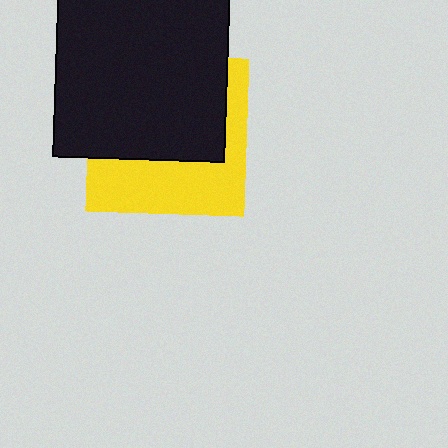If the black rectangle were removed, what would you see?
You would see the complete yellow square.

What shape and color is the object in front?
The object in front is a black rectangle.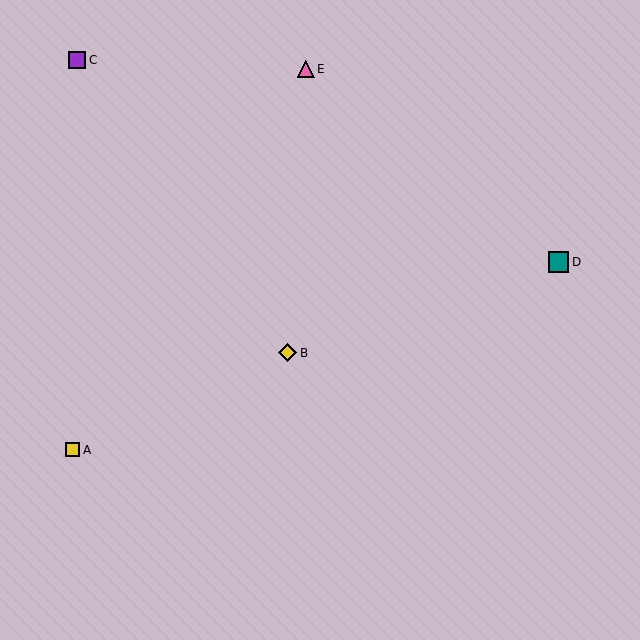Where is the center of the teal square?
The center of the teal square is at (559, 262).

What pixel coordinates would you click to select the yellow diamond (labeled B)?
Click at (288, 353) to select the yellow diamond B.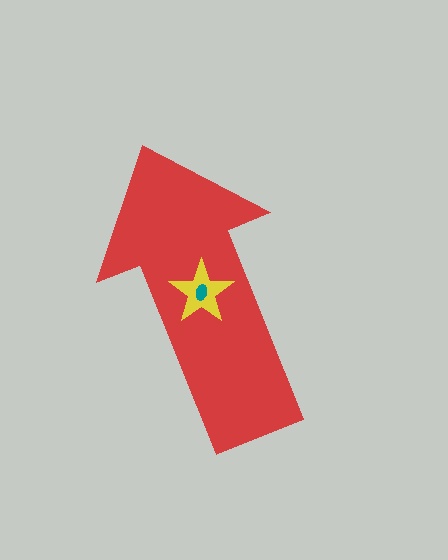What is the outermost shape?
The red arrow.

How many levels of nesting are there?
3.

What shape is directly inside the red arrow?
The yellow star.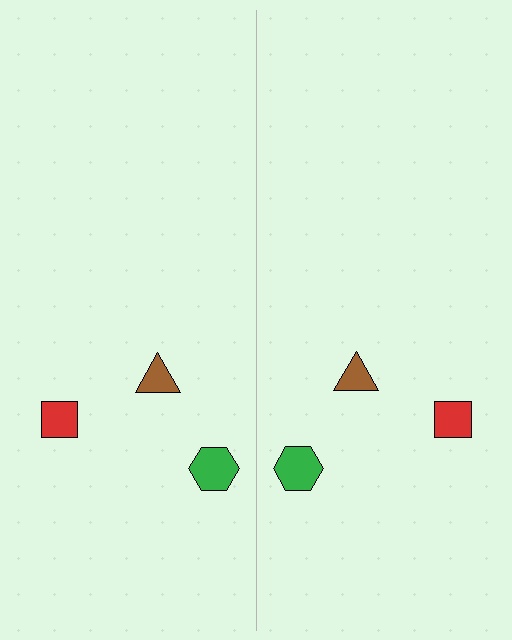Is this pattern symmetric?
Yes, this pattern has bilateral (reflection) symmetry.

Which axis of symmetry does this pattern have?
The pattern has a vertical axis of symmetry running through the center of the image.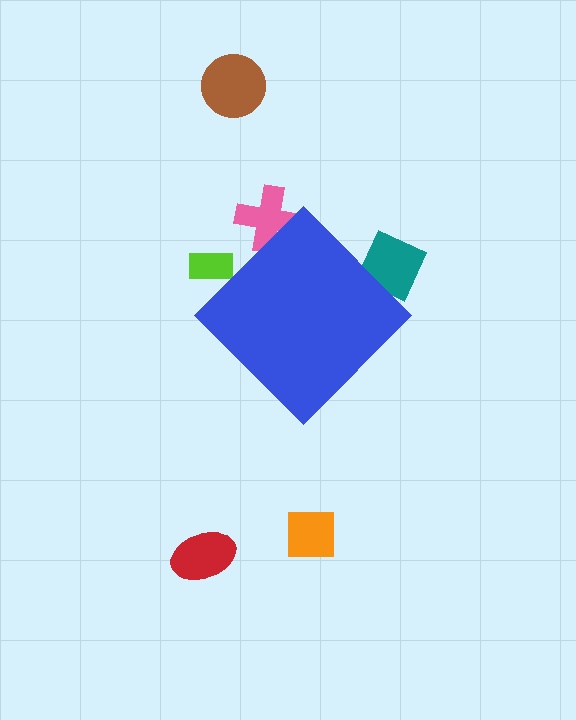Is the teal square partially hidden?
Yes, the teal square is partially hidden behind the blue diamond.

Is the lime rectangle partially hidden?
Yes, the lime rectangle is partially hidden behind the blue diamond.